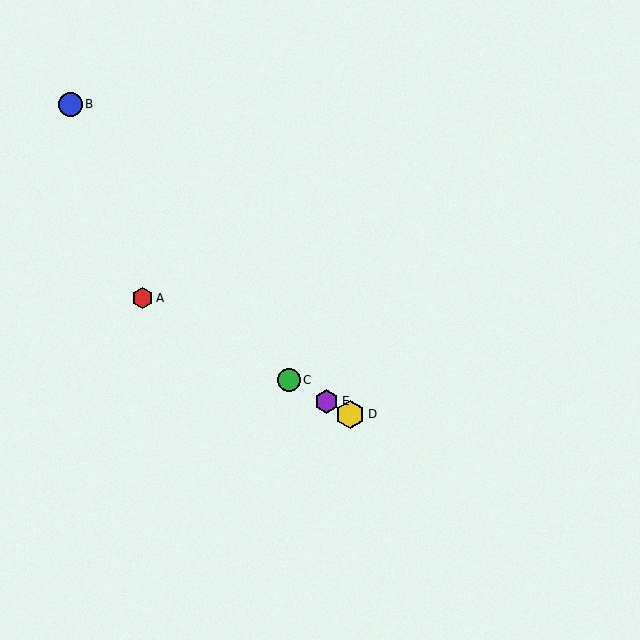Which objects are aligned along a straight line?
Objects A, C, D, E are aligned along a straight line.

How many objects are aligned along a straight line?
4 objects (A, C, D, E) are aligned along a straight line.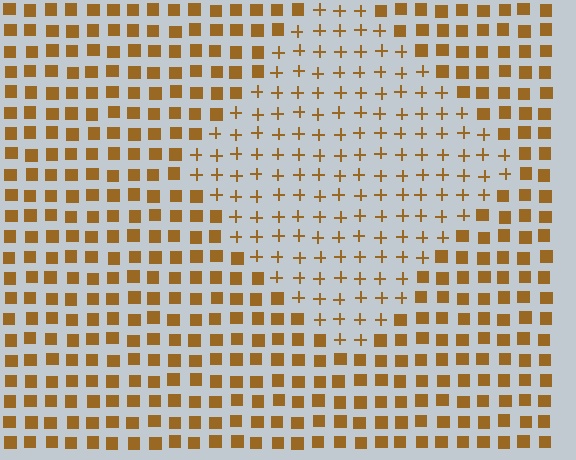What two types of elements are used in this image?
The image uses plus signs inside the diamond region and squares outside it.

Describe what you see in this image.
The image is filled with small brown elements arranged in a uniform grid. A diamond-shaped region contains plus signs, while the surrounding area contains squares. The boundary is defined purely by the change in element shape.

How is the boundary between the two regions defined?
The boundary is defined by a change in element shape: plus signs inside vs. squares outside. All elements share the same color and spacing.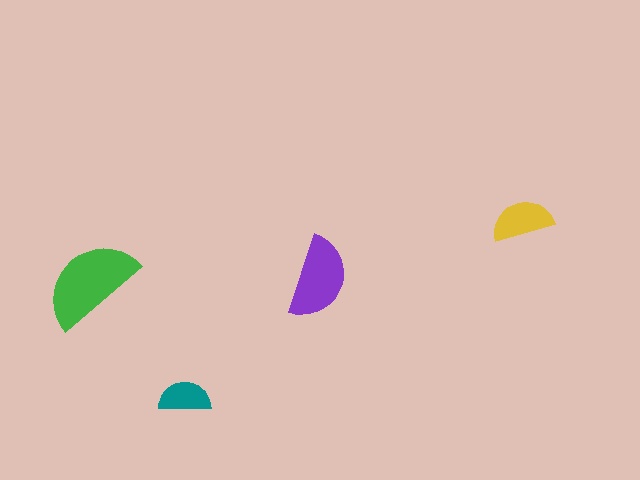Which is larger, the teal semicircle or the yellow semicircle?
The yellow one.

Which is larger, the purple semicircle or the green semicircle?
The green one.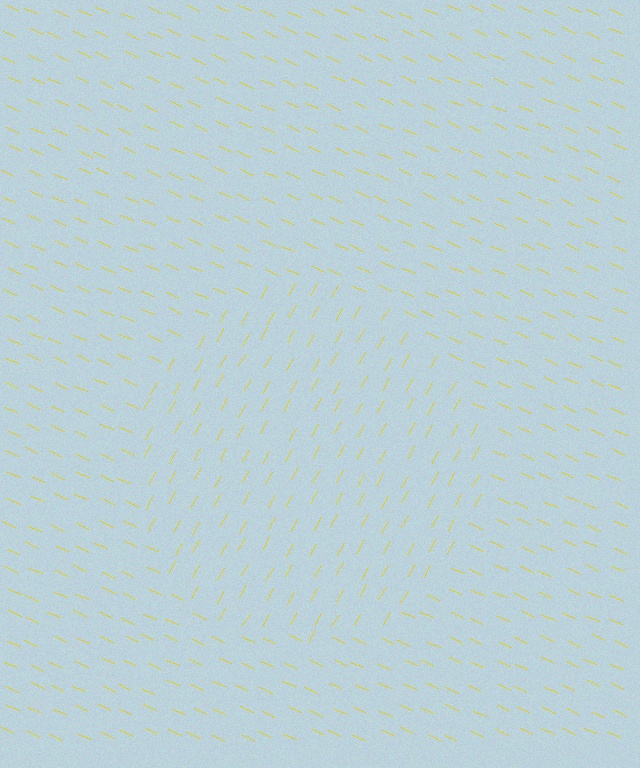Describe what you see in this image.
The image is filled with small yellow line segments. A circle region in the image has lines oriented differently from the surrounding lines, creating a visible texture boundary.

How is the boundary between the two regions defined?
The boundary is defined purely by a change in line orientation (approximately 85 degrees difference). All lines are the same color and thickness.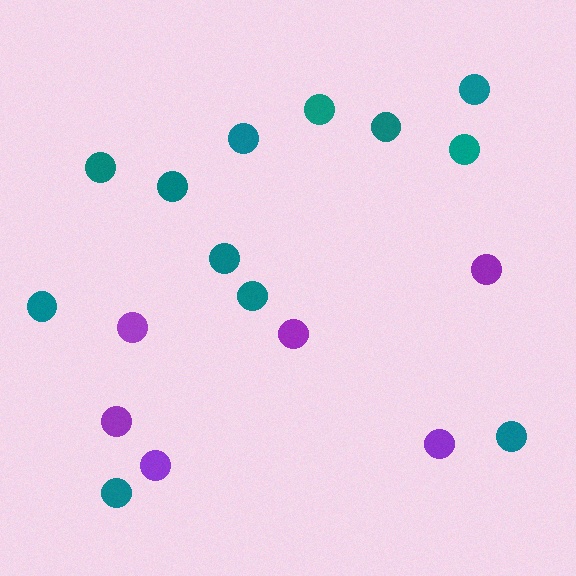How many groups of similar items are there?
There are 2 groups: one group of purple circles (6) and one group of teal circles (12).